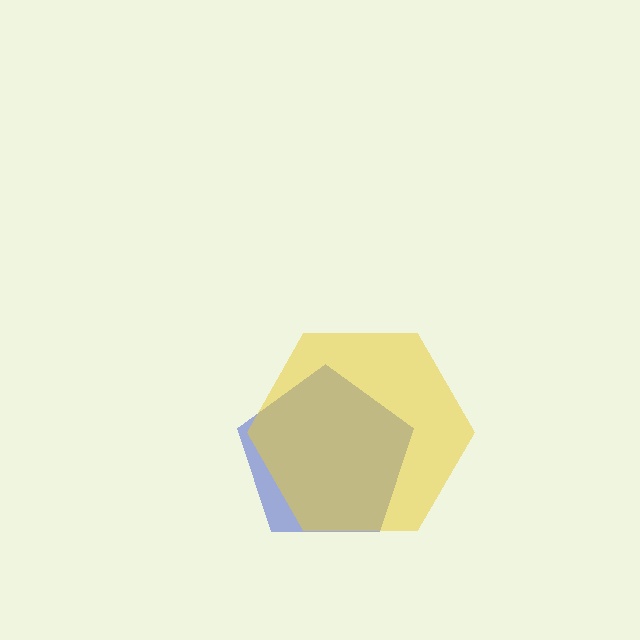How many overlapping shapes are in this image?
There are 2 overlapping shapes in the image.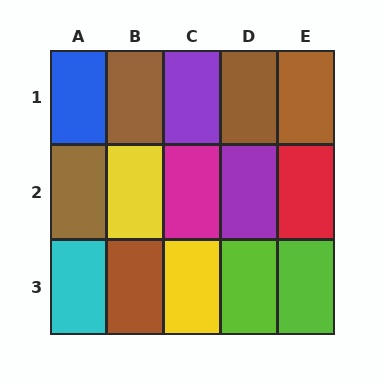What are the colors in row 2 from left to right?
Brown, yellow, magenta, purple, red.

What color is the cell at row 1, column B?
Brown.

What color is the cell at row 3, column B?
Brown.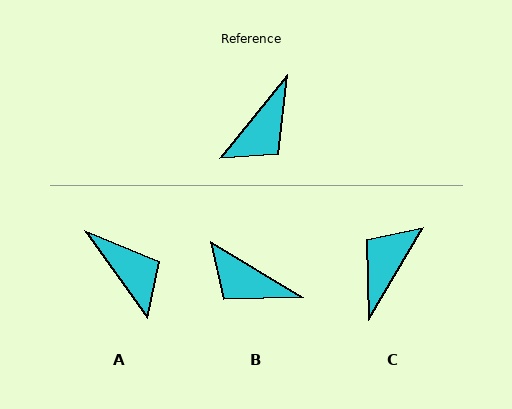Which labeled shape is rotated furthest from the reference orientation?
C, about 172 degrees away.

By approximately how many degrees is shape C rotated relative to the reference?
Approximately 172 degrees clockwise.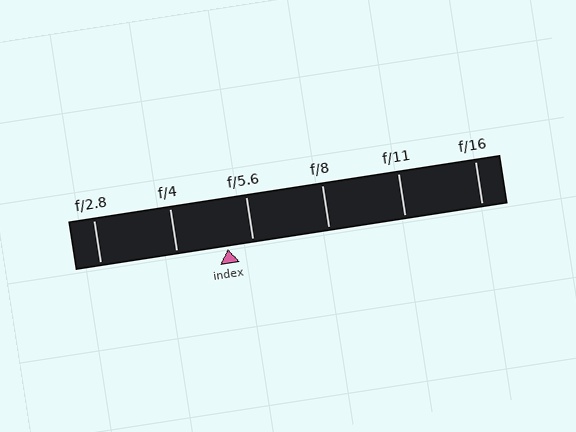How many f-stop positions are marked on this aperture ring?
There are 6 f-stop positions marked.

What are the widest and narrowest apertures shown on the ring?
The widest aperture shown is f/2.8 and the narrowest is f/16.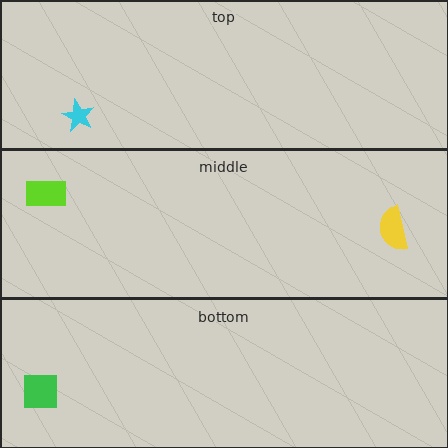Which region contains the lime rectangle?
The middle region.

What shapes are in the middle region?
The yellow semicircle, the lime rectangle.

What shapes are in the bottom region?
The green square.